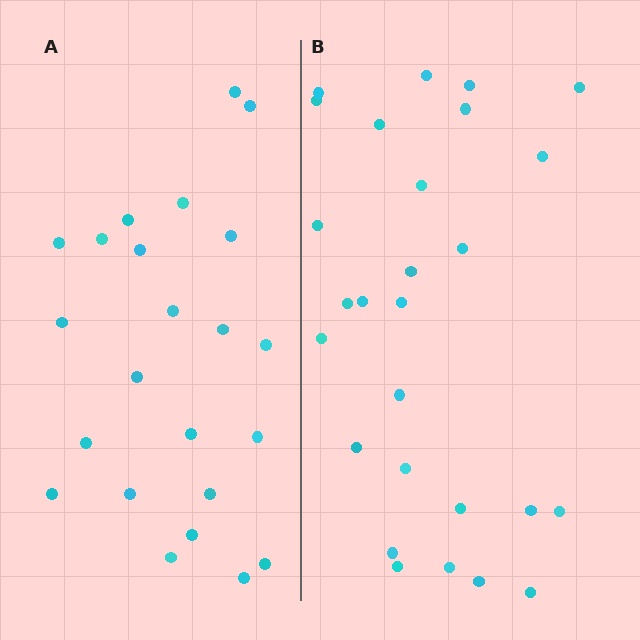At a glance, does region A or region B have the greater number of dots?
Region B (the right region) has more dots.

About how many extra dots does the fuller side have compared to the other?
Region B has about 4 more dots than region A.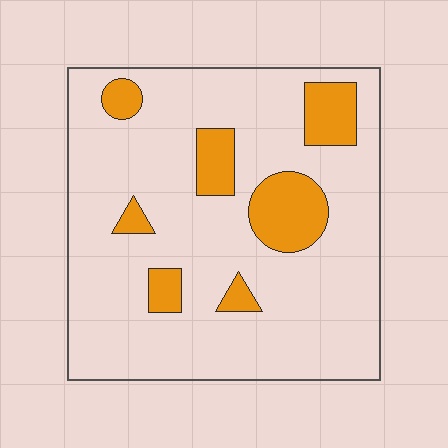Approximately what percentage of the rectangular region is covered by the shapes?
Approximately 15%.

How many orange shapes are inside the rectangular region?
7.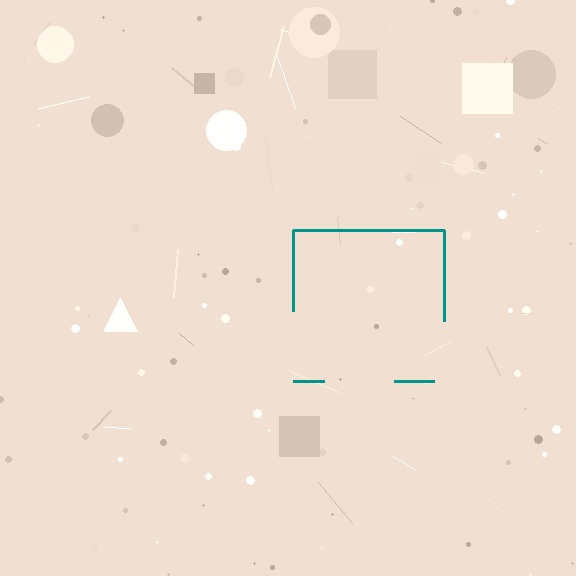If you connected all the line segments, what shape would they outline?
They would outline a square.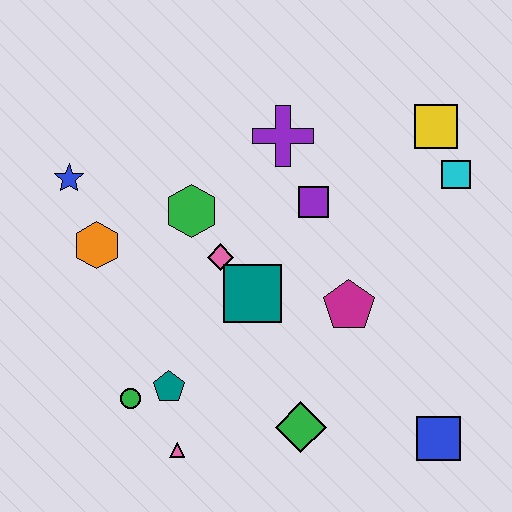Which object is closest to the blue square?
The green diamond is closest to the blue square.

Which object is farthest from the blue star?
The blue square is farthest from the blue star.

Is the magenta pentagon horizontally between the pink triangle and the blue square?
Yes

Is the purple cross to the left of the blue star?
No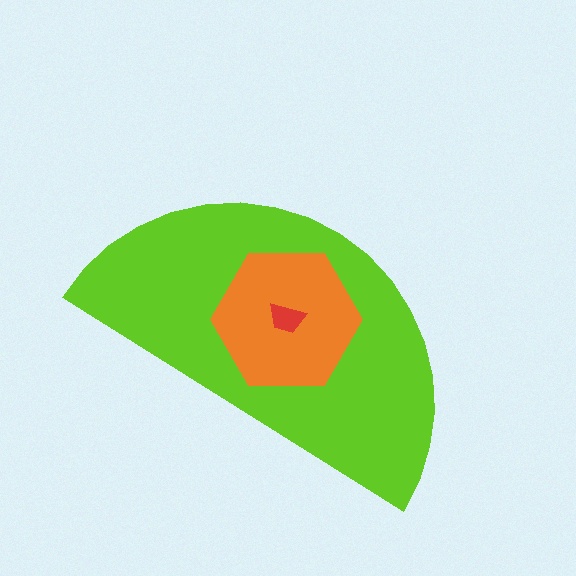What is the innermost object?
The red trapezoid.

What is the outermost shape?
The lime semicircle.